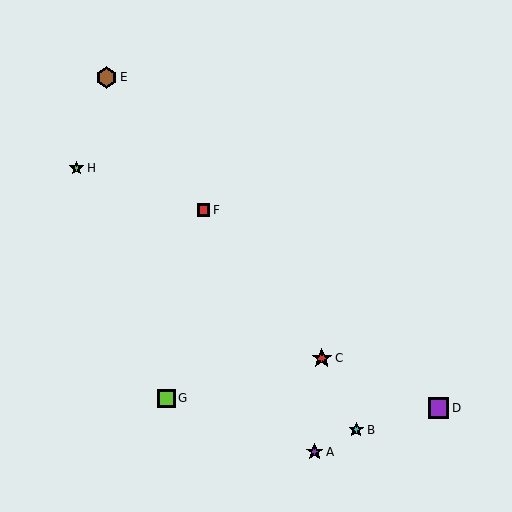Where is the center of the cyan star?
The center of the cyan star is at (356, 430).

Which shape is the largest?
The brown hexagon (labeled E) is the largest.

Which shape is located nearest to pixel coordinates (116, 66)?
The brown hexagon (labeled E) at (106, 77) is nearest to that location.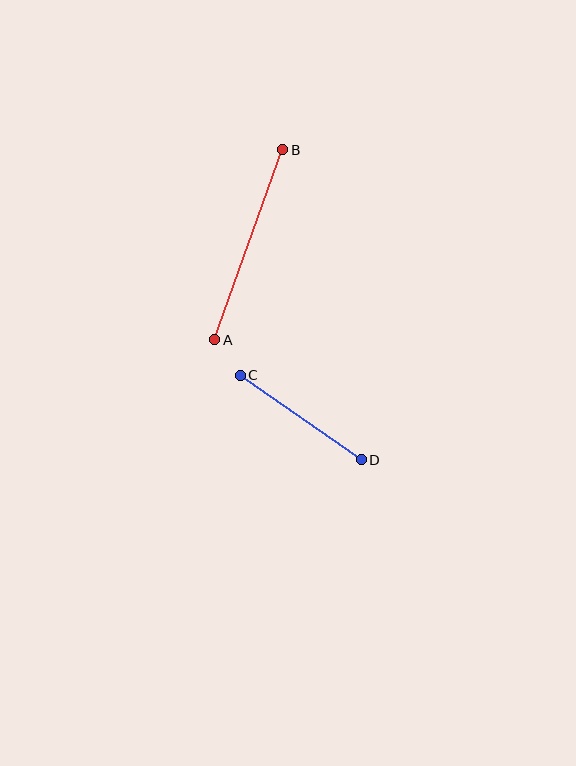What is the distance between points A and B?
The distance is approximately 202 pixels.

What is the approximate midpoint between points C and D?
The midpoint is at approximately (301, 418) pixels.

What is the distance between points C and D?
The distance is approximately 147 pixels.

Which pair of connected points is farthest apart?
Points A and B are farthest apart.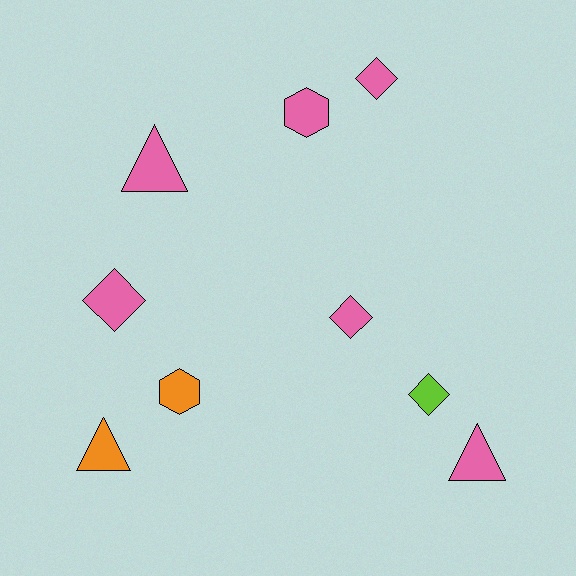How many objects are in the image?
There are 9 objects.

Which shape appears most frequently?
Diamond, with 4 objects.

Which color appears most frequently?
Pink, with 6 objects.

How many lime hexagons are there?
There are no lime hexagons.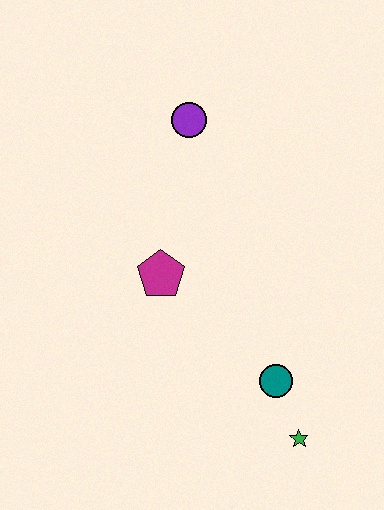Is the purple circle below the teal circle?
No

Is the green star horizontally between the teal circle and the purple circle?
No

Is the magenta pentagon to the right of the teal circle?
No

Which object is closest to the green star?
The teal circle is closest to the green star.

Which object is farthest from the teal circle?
The purple circle is farthest from the teal circle.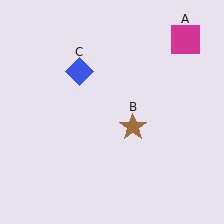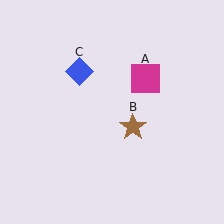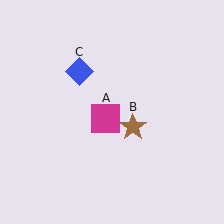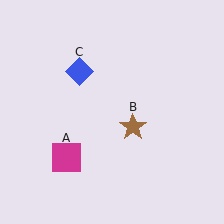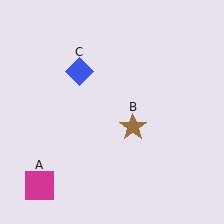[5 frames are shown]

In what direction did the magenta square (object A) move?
The magenta square (object A) moved down and to the left.